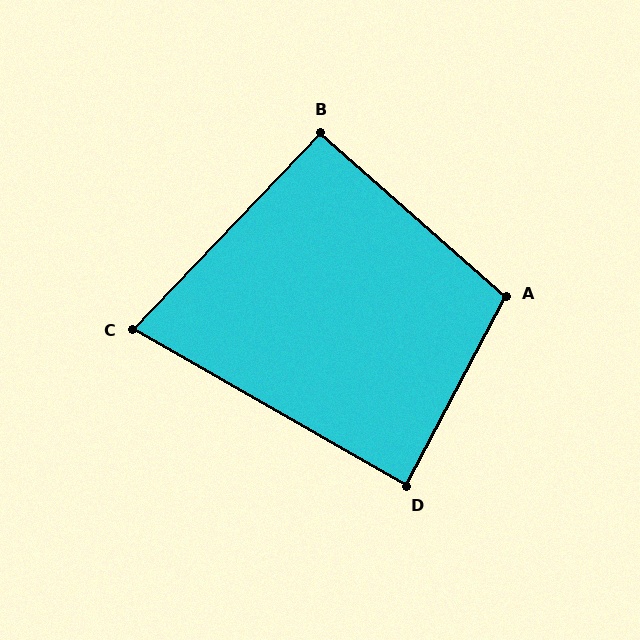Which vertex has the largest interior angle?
A, at approximately 104 degrees.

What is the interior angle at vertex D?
Approximately 88 degrees (approximately right).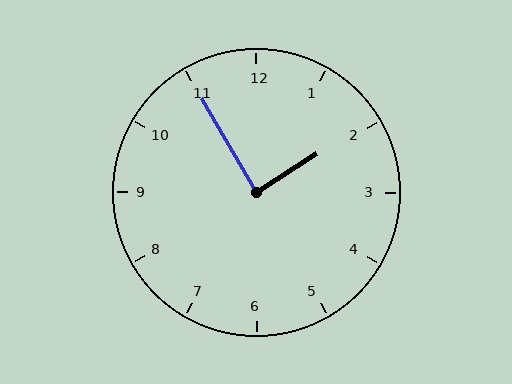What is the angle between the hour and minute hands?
Approximately 88 degrees.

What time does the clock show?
1:55.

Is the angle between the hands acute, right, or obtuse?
It is right.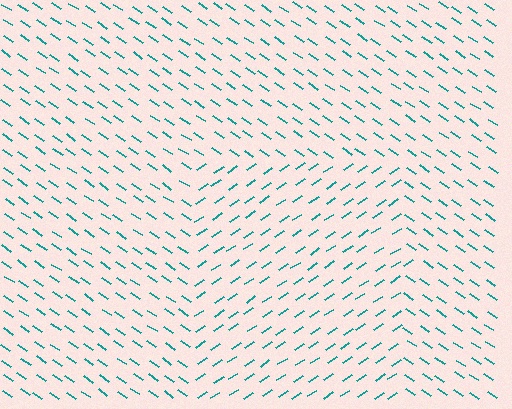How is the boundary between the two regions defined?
The boundary is defined purely by a change in line orientation (approximately 67 degrees difference). All lines are the same color and thickness.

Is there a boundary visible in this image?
Yes, there is a texture boundary formed by a change in line orientation.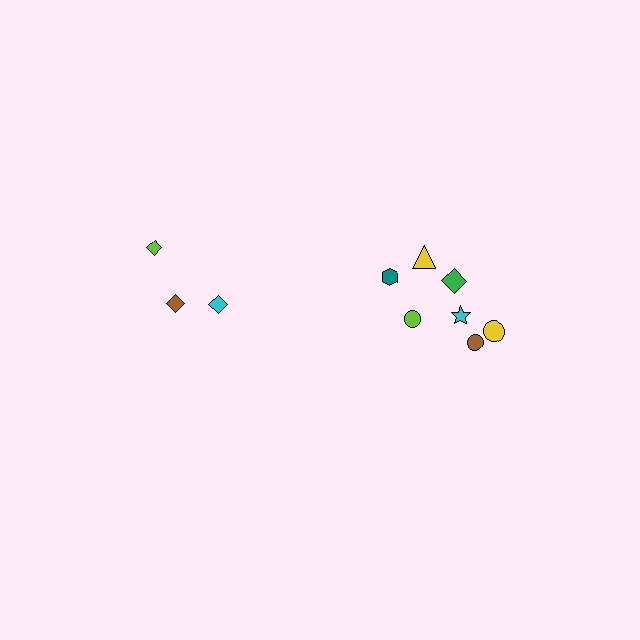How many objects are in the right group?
There are 7 objects.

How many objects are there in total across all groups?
There are 10 objects.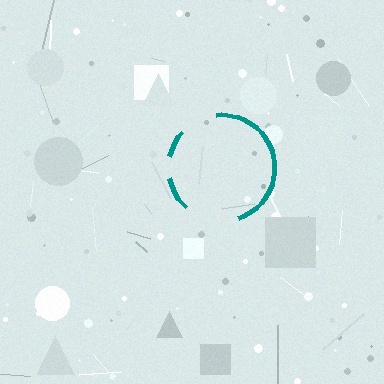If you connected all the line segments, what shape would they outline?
They would outline a circle.